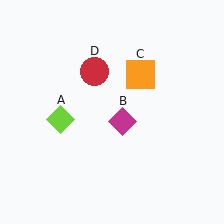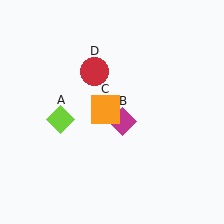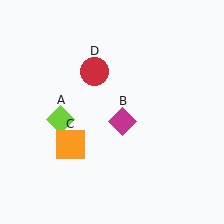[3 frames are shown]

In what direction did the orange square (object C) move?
The orange square (object C) moved down and to the left.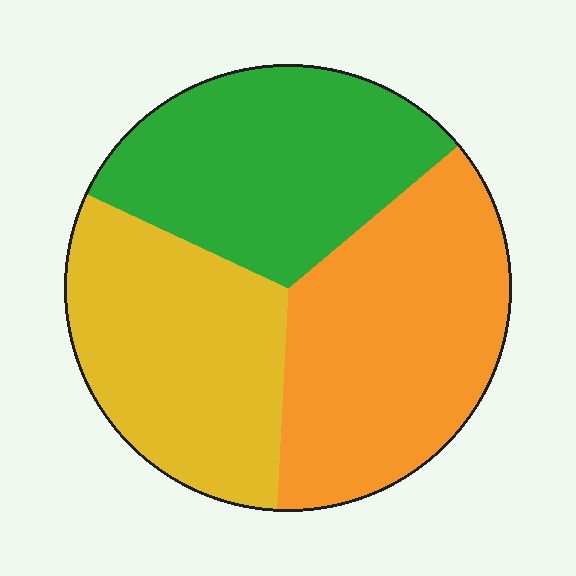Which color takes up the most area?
Orange, at roughly 35%.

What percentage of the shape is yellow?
Yellow covers around 30% of the shape.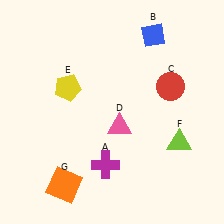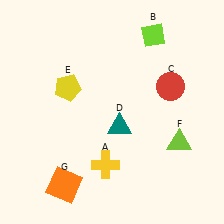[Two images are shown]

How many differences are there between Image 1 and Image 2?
There are 3 differences between the two images.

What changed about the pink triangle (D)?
In Image 1, D is pink. In Image 2, it changed to teal.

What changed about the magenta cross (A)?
In Image 1, A is magenta. In Image 2, it changed to yellow.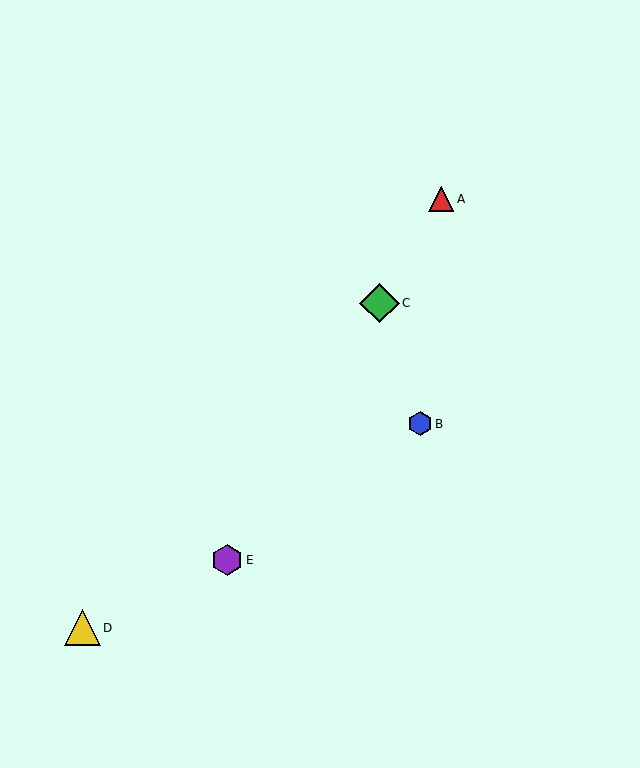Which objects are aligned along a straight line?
Objects A, C, E are aligned along a straight line.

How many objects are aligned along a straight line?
3 objects (A, C, E) are aligned along a straight line.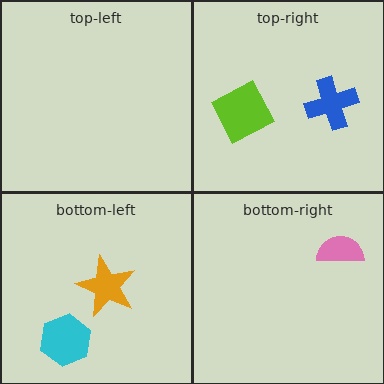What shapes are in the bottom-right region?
The pink semicircle.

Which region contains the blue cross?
The top-right region.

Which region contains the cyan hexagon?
The bottom-left region.